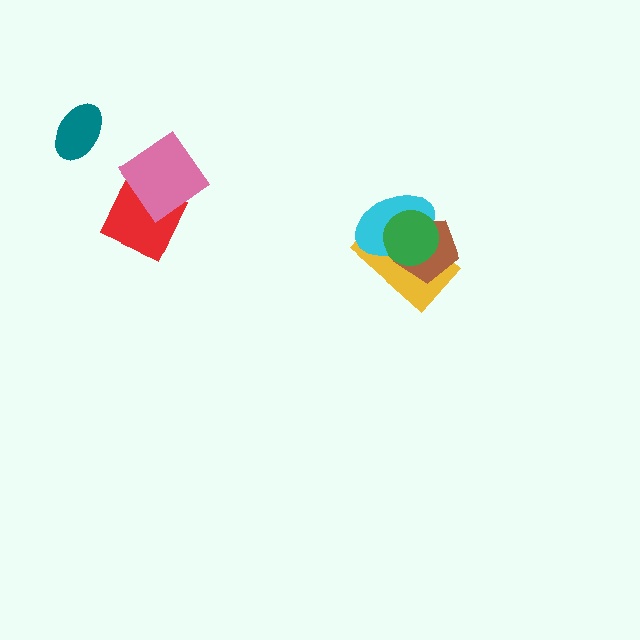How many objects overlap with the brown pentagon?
3 objects overlap with the brown pentagon.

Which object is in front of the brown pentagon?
The green circle is in front of the brown pentagon.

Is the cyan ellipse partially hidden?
Yes, it is partially covered by another shape.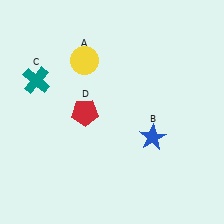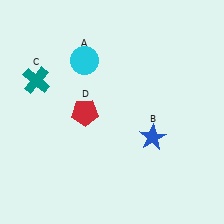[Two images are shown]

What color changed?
The circle (A) changed from yellow in Image 1 to cyan in Image 2.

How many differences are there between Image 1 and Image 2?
There is 1 difference between the two images.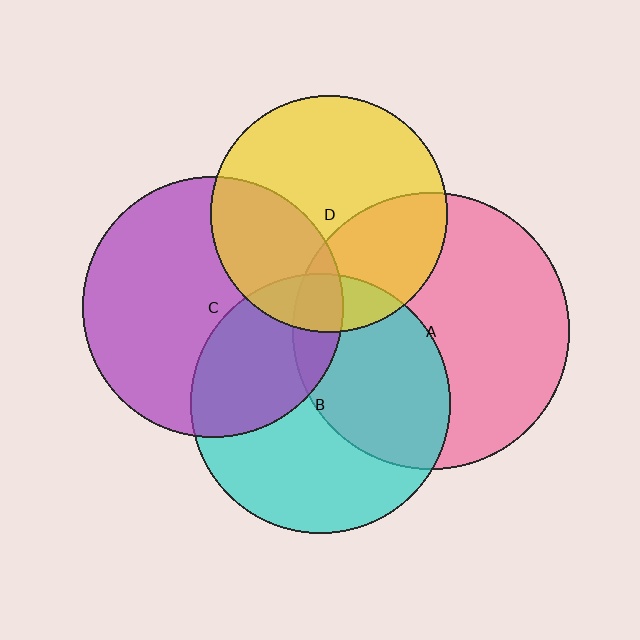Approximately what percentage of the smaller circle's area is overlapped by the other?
Approximately 35%.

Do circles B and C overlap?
Yes.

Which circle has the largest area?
Circle A (pink).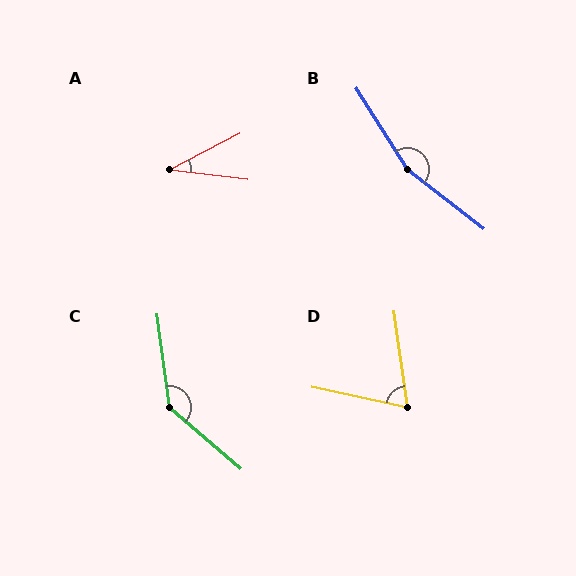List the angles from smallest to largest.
A (34°), D (70°), C (138°), B (160°).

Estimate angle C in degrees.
Approximately 138 degrees.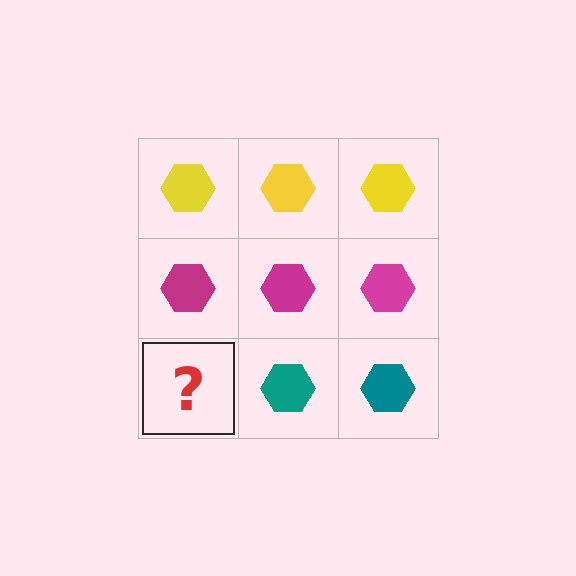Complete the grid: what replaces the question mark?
The question mark should be replaced with a teal hexagon.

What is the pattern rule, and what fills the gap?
The rule is that each row has a consistent color. The gap should be filled with a teal hexagon.